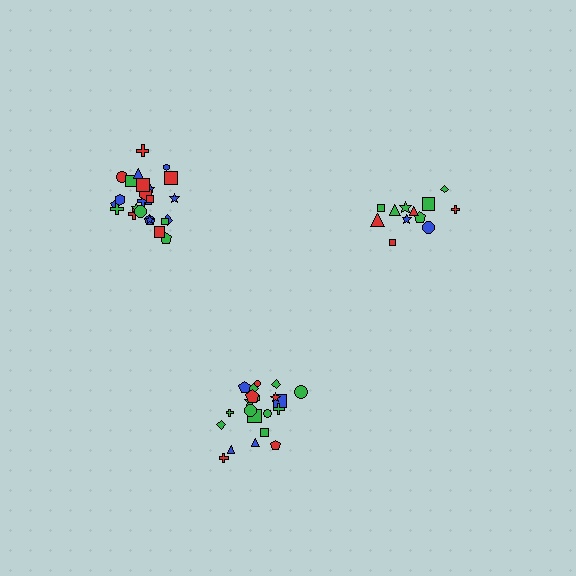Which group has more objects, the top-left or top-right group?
The top-left group.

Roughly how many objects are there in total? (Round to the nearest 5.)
Roughly 60 objects in total.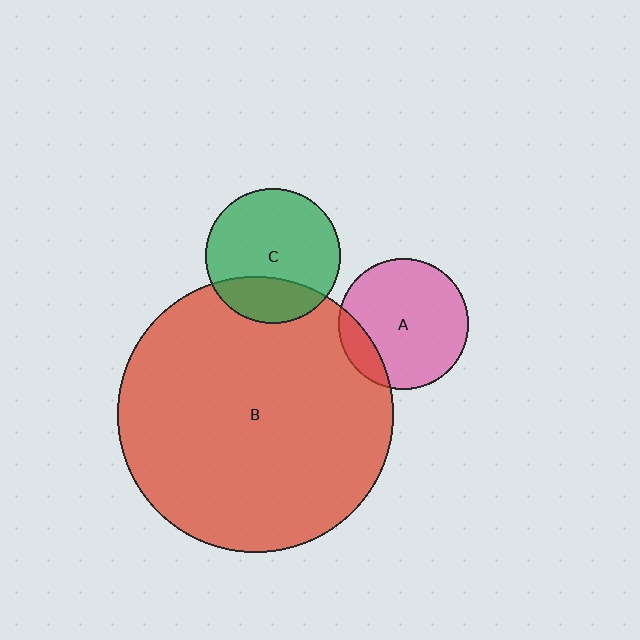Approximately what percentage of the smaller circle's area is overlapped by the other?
Approximately 25%.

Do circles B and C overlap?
Yes.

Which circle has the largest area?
Circle B (red).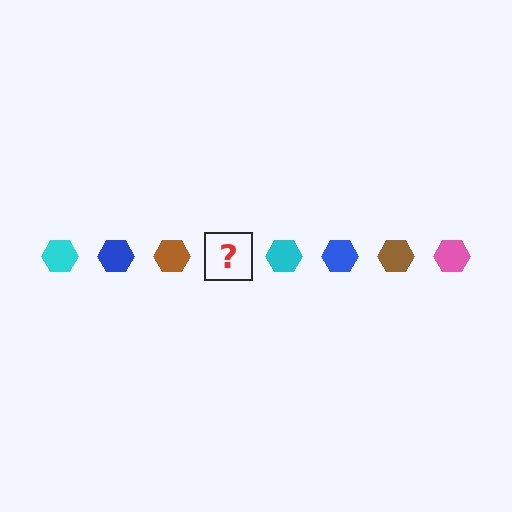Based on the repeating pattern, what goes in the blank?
The blank should be a pink hexagon.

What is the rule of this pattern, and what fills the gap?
The rule is that the pattern cycles through cyan, blue, brown, pink hexagons. The gap should be filled with a pink hexagon.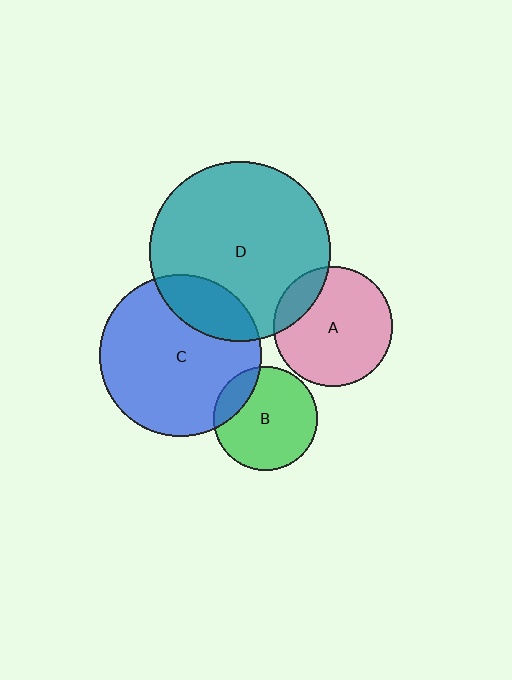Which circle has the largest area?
Circle D (teal).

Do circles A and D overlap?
Yes.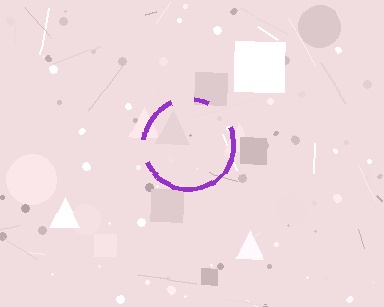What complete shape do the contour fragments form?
The contour fragments form a circle.